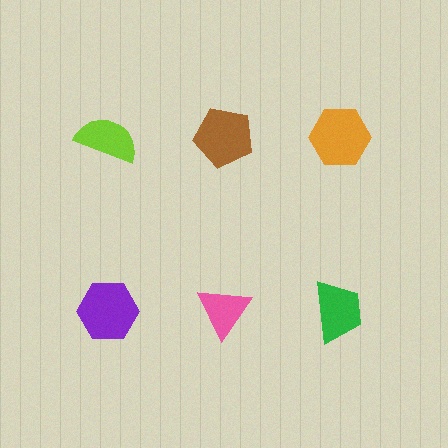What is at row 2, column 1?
A purple hexagon.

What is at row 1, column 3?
An orange hexagon.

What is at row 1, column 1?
A lime semicircle.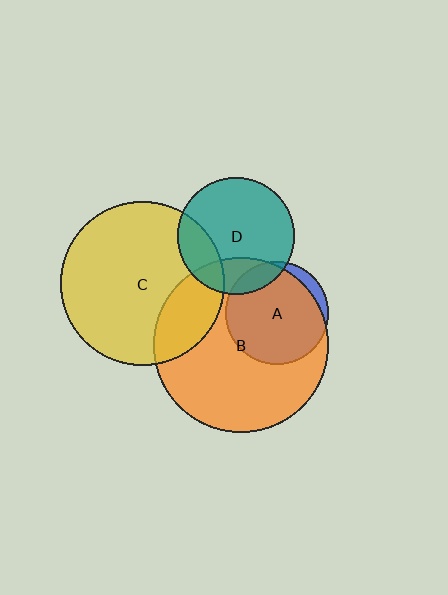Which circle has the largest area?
Circle B (orange).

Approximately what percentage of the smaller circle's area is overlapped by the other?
Approximately 20%.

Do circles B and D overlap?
Yes.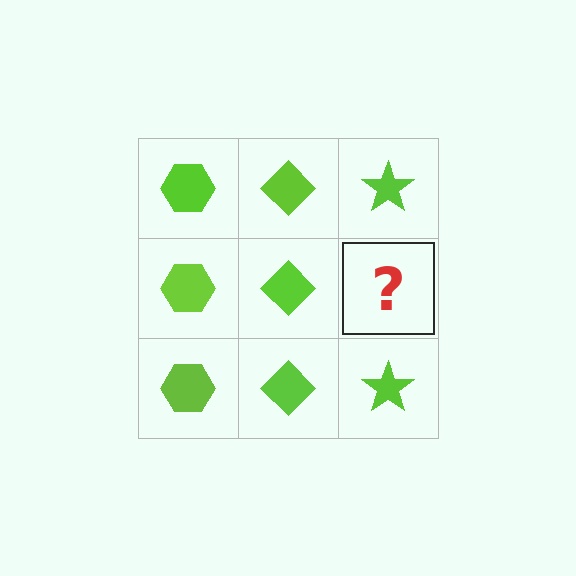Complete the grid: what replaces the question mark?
The question mark should be replaced with a lime star.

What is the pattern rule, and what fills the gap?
The rule is that each column has a consistent shape. The gap should be filled with a lime star.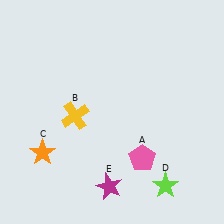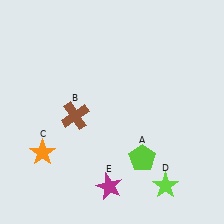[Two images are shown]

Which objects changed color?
A changed from pink to lime. B changed from yellow to brown.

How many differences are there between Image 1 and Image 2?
There are 2 differences between the two images.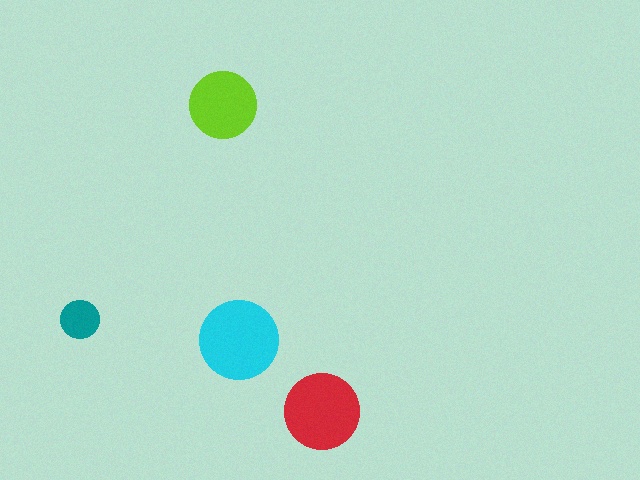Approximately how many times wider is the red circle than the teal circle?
About 2 times wider.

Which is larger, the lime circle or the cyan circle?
The cyan one.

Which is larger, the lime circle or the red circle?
The red one.